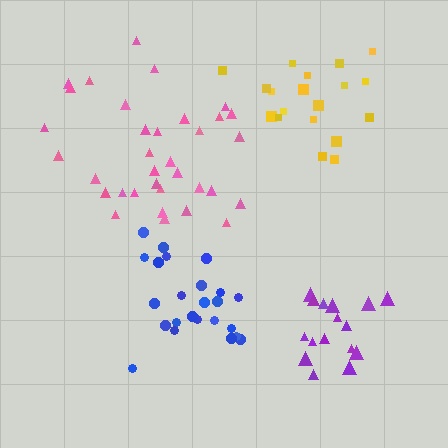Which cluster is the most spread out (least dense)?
Yellow.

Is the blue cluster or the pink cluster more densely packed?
Blue.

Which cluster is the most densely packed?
Blue.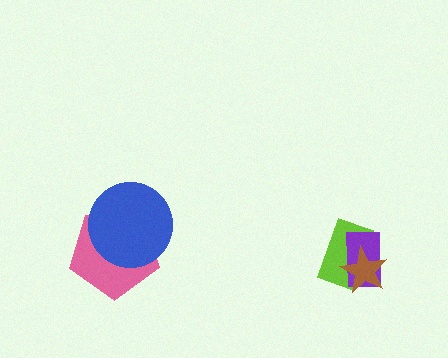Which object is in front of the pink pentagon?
The blue circle is in front of the pink pentagon.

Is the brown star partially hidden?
No, no other shape covers it.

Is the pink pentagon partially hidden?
Yes, it is partially covered by another shape.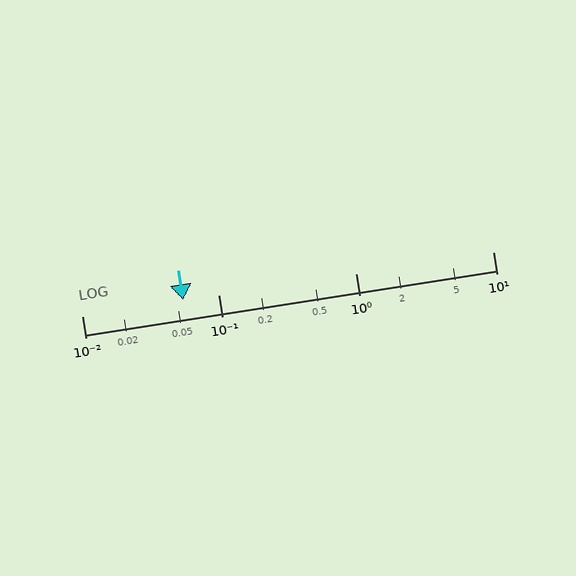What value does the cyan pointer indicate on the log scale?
The pointer indicates approximately 0.055.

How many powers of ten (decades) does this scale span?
The scale spans 3 decades, from 0.01 to 10.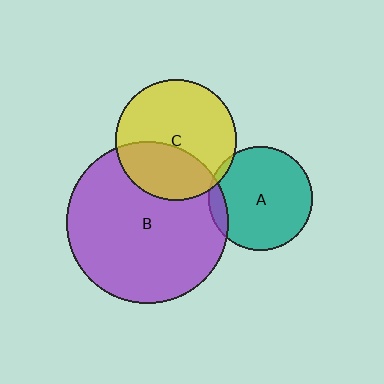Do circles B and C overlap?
Yes.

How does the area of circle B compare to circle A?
Approximately 2.4 times.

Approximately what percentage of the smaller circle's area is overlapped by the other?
Approximately 35%.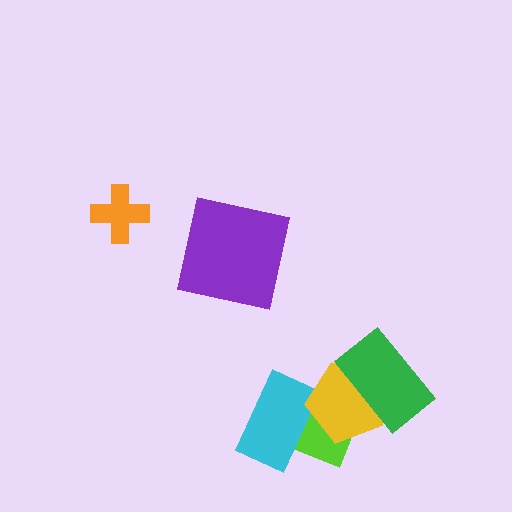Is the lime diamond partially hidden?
Yes, it is partially covered by another shape.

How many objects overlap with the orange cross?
0 objects overlap with the orange cross.